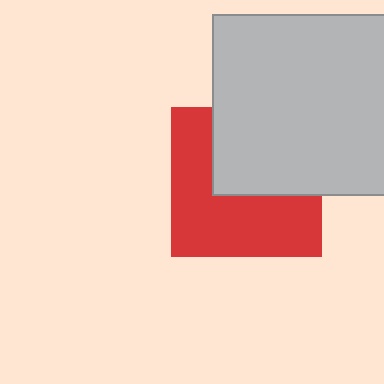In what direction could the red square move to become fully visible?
The red square could move down. That would shift it out from behind the light gray square entirely.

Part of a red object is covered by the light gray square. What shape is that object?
It is a square.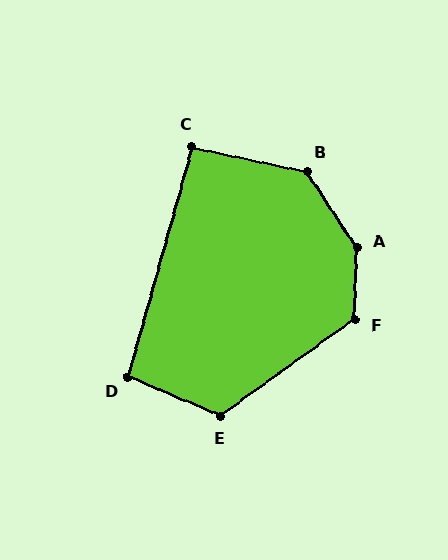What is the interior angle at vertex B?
Approximately 135 degrees (obtuse).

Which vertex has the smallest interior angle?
C, at approximately 94 degrees.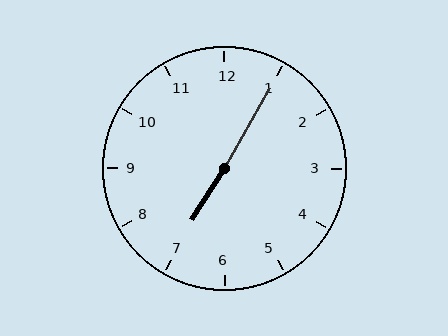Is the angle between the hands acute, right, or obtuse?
It is obtuse.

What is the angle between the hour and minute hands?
Approximately 178 degrees.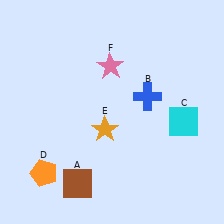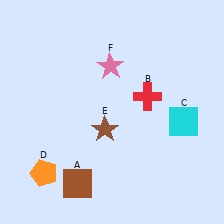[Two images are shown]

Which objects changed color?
B changed from blue to red. E changed from orange to brown.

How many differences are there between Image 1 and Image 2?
There are 2 differences between the two images.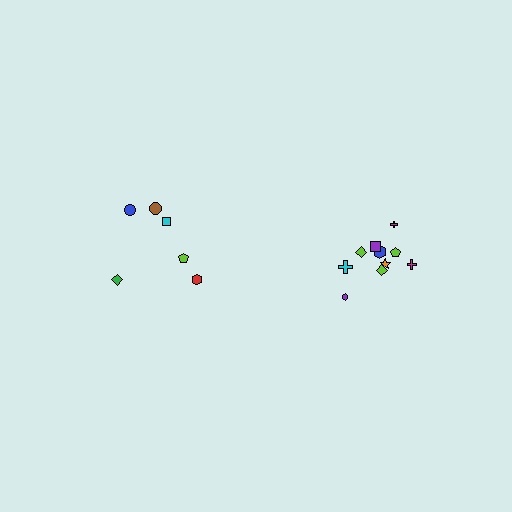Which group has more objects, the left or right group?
The right group.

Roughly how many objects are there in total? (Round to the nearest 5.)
Roughly 15 objects in total.